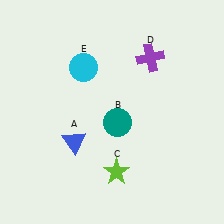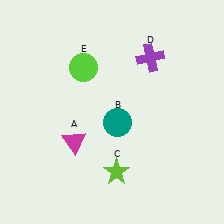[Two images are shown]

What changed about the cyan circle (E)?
In Image 1, E is cyan. In Image 2, it changed to lime.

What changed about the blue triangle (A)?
In Image 1, A is blue. In Image 2, it changed to magenta.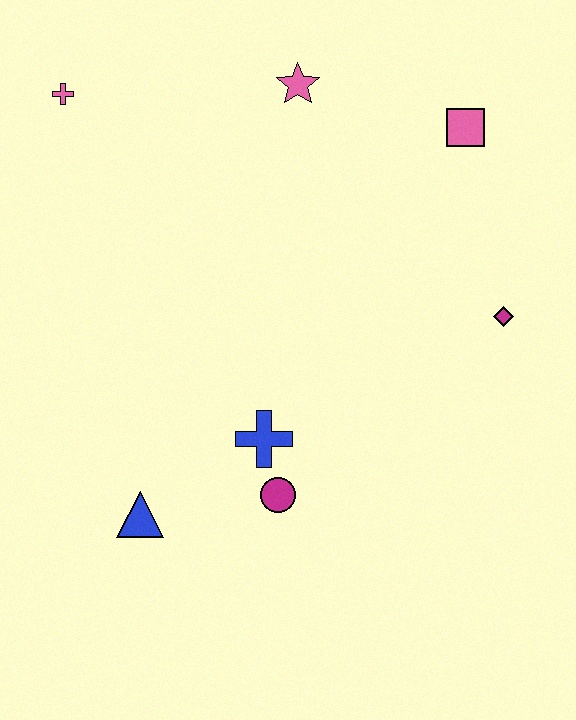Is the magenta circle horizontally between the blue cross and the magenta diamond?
Yes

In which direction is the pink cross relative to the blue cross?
The pink cross is above the blue cross.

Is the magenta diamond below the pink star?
Yes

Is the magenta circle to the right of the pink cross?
Yes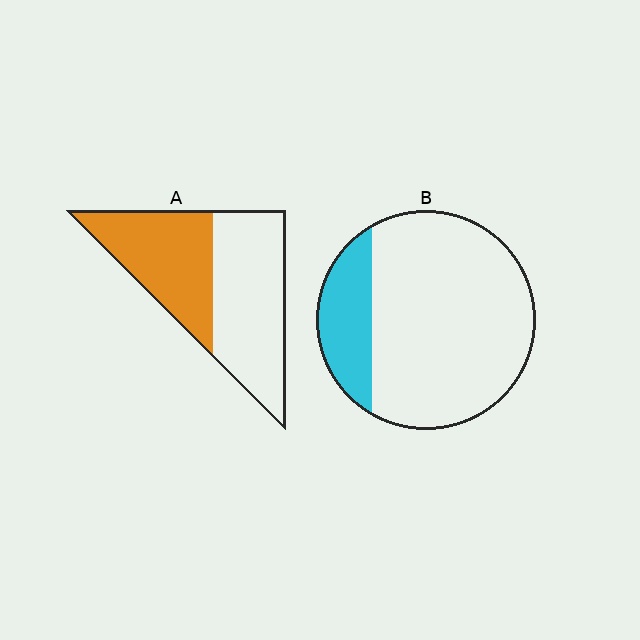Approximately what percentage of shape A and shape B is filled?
A is approximately 45% and B is approximately 20%.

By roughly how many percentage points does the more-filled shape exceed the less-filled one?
By roughly 25 percentage points (A over B).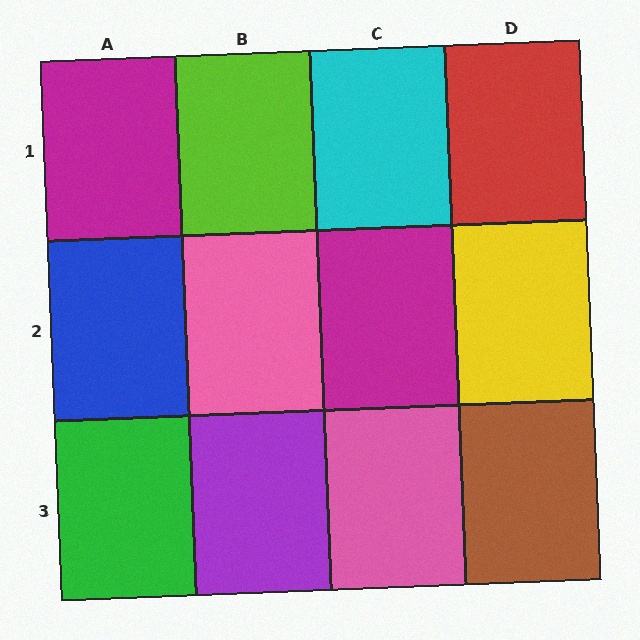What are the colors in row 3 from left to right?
Green, purple, pink, brown.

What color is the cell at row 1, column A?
Magenta.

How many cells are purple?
1 cell is purple.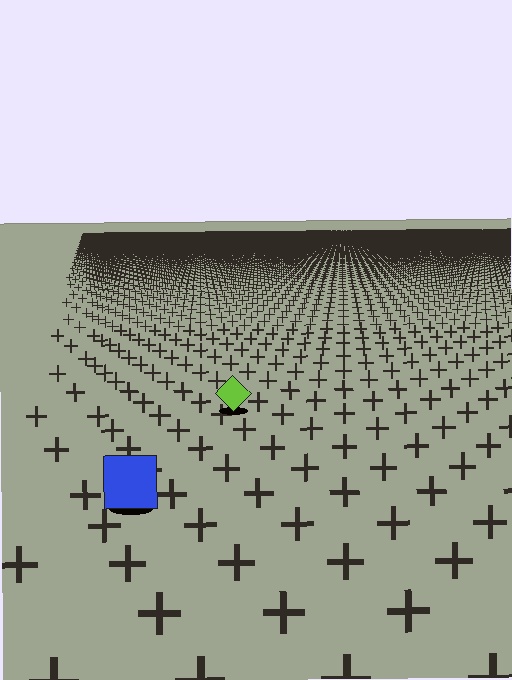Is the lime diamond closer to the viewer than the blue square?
No. The blue square is closer — you can tell from the texture gradient: the ground texture is coarser near it.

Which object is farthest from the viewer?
The lime diamond is farthest from the viewer. It appears smaller and the ground texture around it is denser.